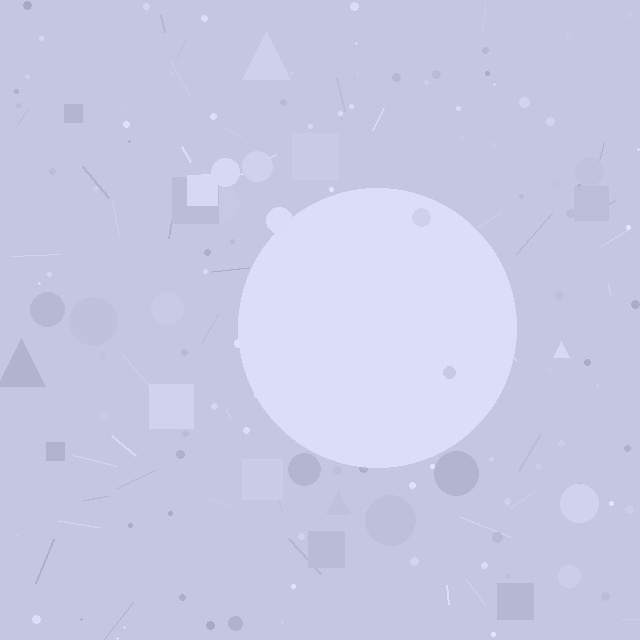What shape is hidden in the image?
A circle is hidden in the image.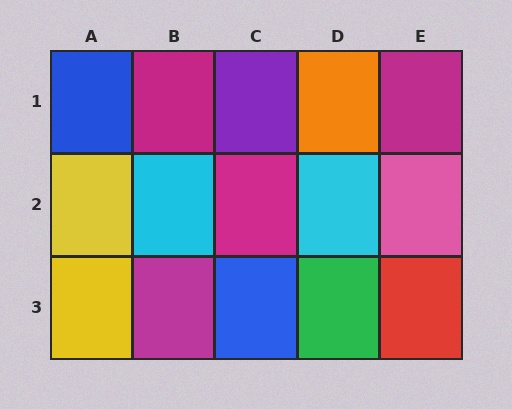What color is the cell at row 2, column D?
Cyan.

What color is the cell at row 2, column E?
Pink.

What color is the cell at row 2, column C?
Magenta.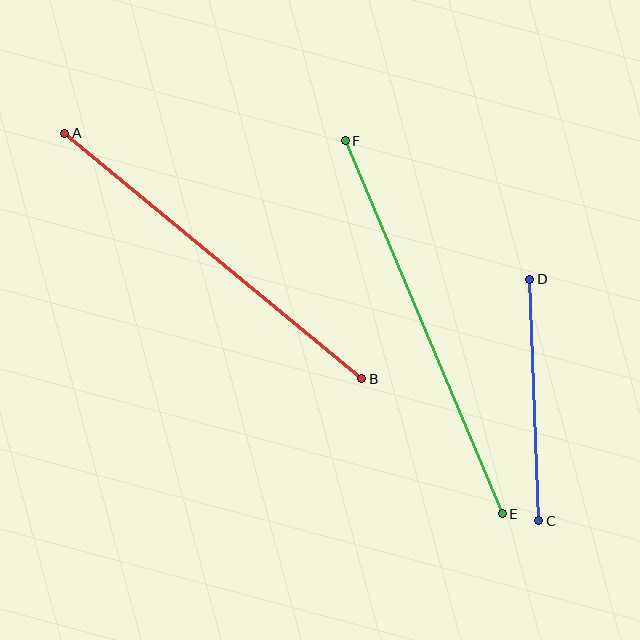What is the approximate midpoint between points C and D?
The midpoint is at approximately (534, 400) pixels.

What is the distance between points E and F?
The distance is approximately 404 pixels.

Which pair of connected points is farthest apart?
Points E and F are farthest apart.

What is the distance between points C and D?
The distance is approximately 242 pixels.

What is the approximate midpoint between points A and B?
The midpoint is at approximately (213, 256) pixels.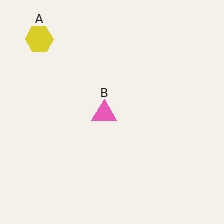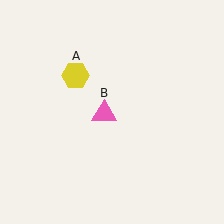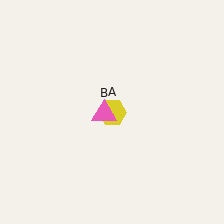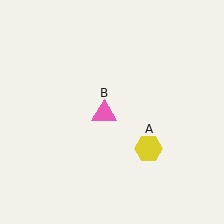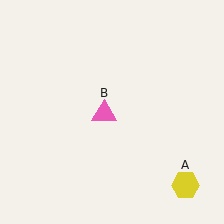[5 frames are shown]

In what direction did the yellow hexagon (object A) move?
The yellow hexagon (object A) moved down and to the right.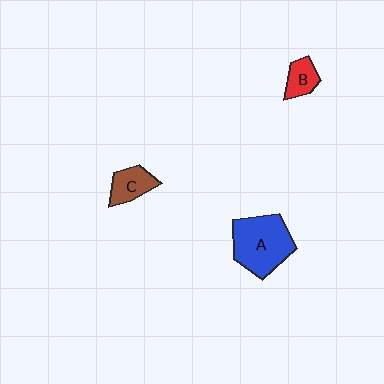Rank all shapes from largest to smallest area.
From largest to smallest: A (blue), C (brown), B (red).